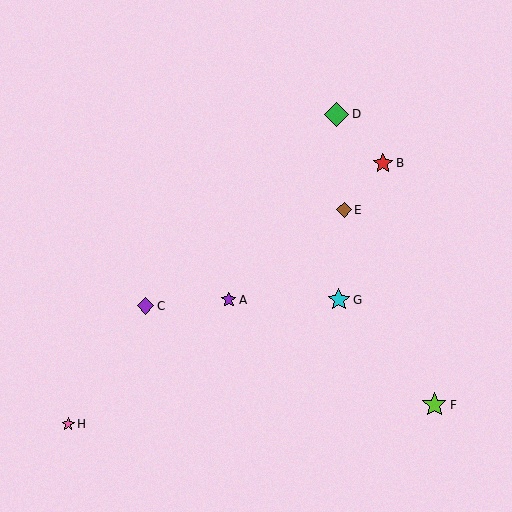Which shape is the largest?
The green diamond (labeled D) is the largest.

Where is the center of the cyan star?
The center of the cyan star is at (339, 300).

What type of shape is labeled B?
Shape B is a red star.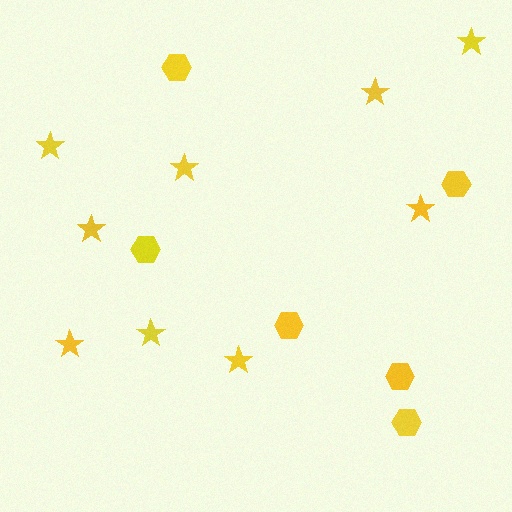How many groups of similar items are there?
There are 2 groups: one group of stars (9) and one group of hexagons (6).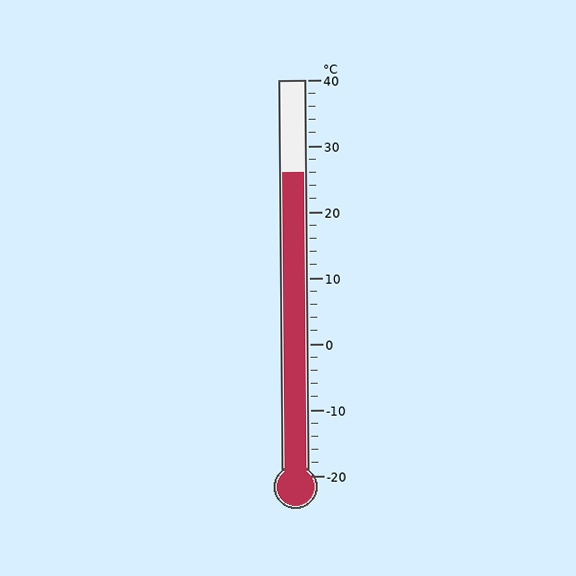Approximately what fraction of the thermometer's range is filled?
The thermometer is filled to approximately 75% of its range.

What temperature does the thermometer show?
The thermometer shows approximately 26°C.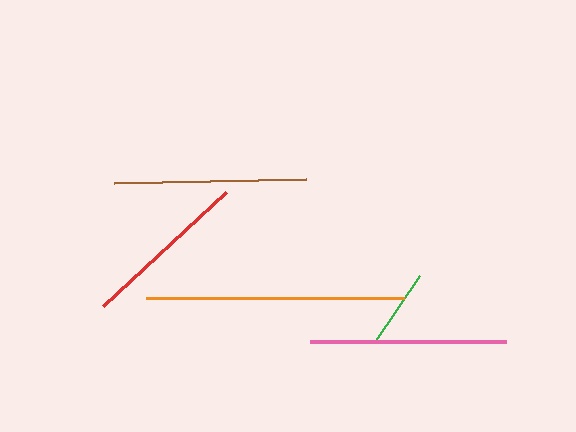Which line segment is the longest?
The orange line is the longest at approximately 258 pixels.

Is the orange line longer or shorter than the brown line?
The orange line is longer than the brown line.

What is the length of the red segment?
The red segment is approximately 167 pixels long.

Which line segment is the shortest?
The green line is the shortest at approximately 78 pixels.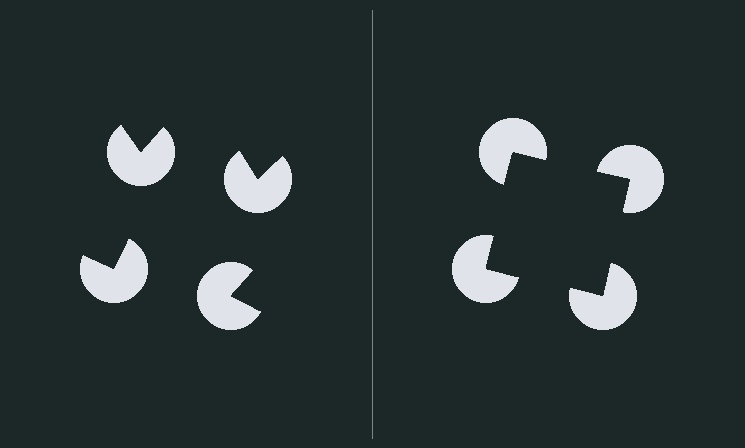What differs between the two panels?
The pac-man discs are positioned identically on both sides; only the wedge orientations differ. On the right they align to a square; on the left they are misaligned.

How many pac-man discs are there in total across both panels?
8 — 4 on each side.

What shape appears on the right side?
An illusory square.